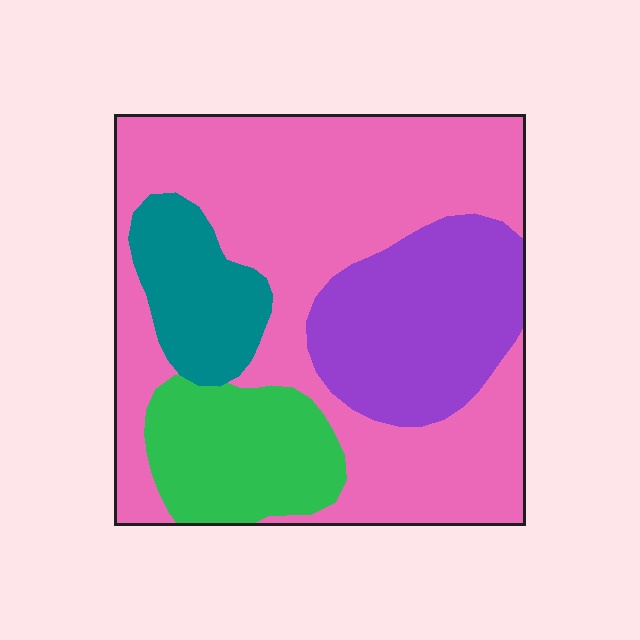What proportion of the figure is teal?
Teal covers about 10% of the figure.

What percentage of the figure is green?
Green covers roughly 15% of the figure.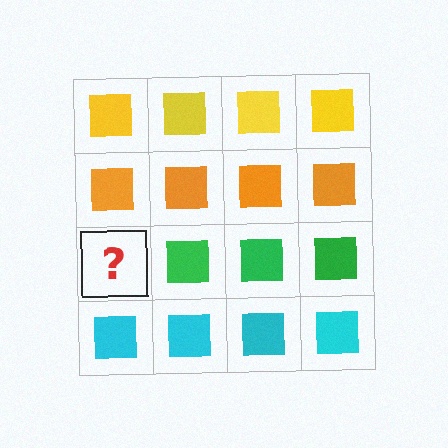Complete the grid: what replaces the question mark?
The question mark should be replaced with a green square.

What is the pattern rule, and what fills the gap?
The rule is that each row has a consistent color. The gap should be filled with a green square.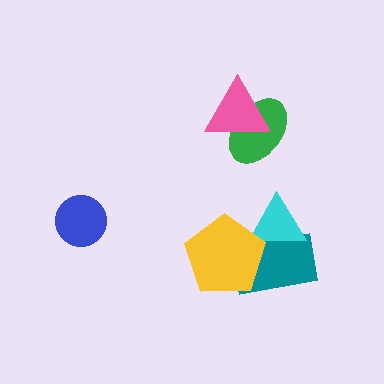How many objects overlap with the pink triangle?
1 object overlaps with the pink triangle.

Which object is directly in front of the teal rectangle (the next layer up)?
The cyan triangle is directly in front of the teal rectangle.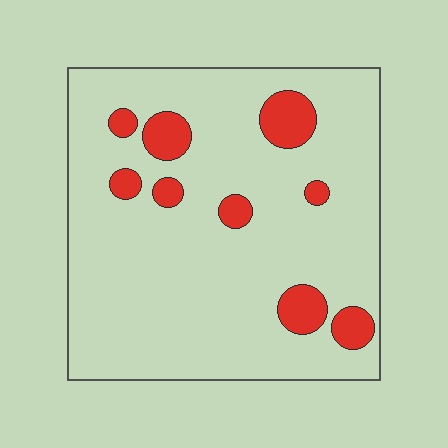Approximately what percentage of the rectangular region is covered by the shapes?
Approximately 10%.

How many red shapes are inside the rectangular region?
9.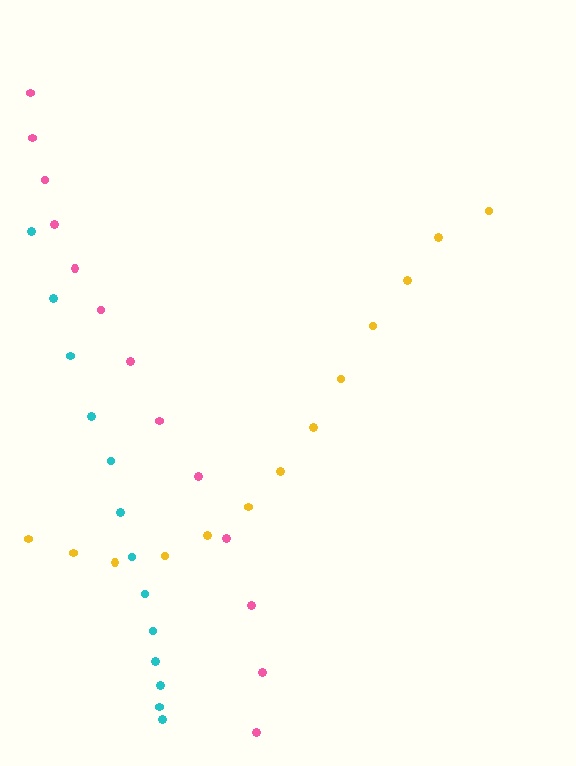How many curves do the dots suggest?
There are 3 distinct paths.